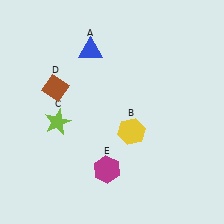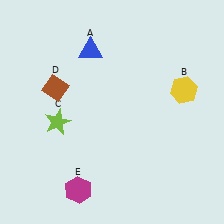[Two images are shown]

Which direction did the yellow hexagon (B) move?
The yellow hexagon (B) moved right.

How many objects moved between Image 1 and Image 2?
2 objects moved between the two images.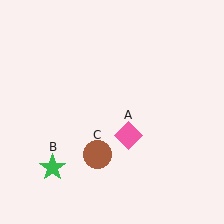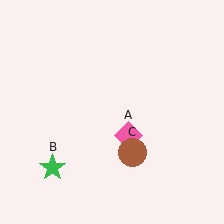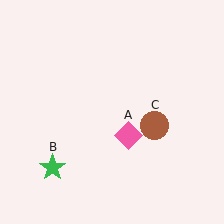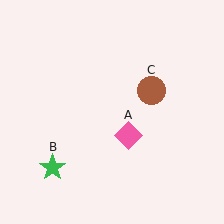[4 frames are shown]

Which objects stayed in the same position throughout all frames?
Pink diamond (object A) and green star (object B) remained stationary.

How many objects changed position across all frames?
1 object changed position: brown circle (object C).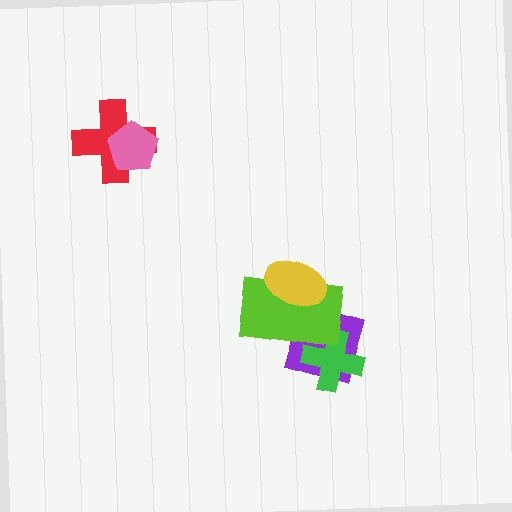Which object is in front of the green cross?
The lime rectangle is in front of the green cross.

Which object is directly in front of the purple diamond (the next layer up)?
The green cross is directly in front of the purple diamond.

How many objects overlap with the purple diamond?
3 objects overlap with the purple diamond.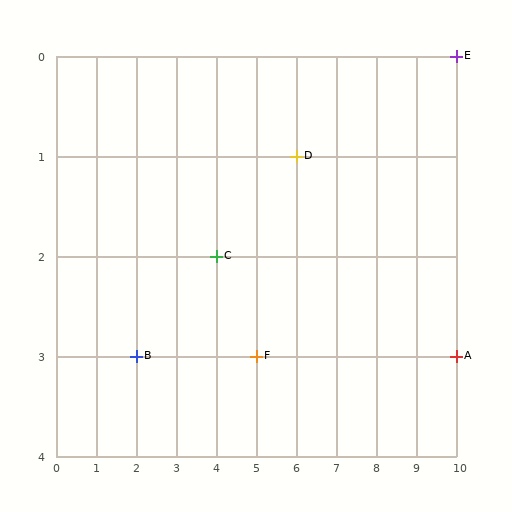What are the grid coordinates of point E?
Point E is at grid coordinates (10, 0).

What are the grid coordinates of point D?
Point D is at grid coordinates (6, 1).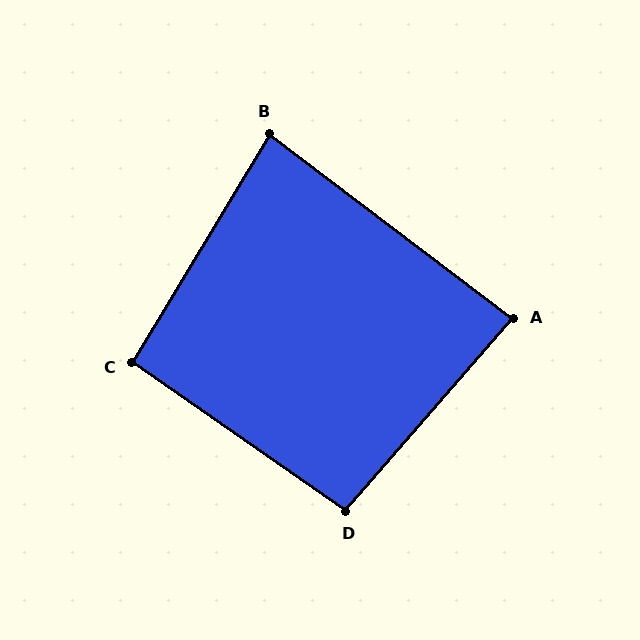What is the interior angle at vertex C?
Approximately 94 degrees (approximately right).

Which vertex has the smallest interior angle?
B, at approximately 84 degrees.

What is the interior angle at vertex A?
Approximately 86 degrees (approximately right).